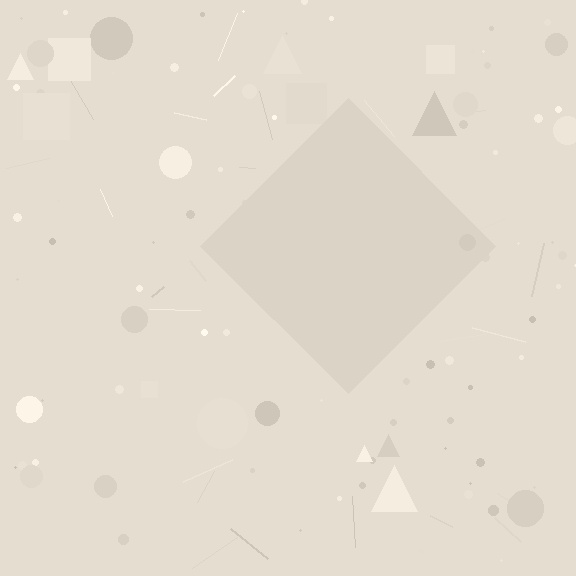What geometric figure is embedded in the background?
A diamond is embedded in the background.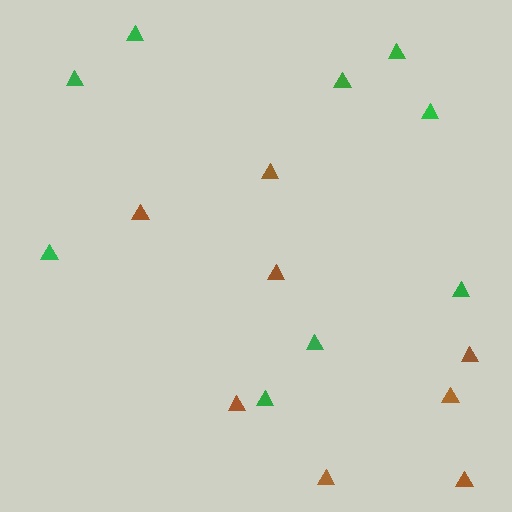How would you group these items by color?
There are 2 groups: one group of brown triangles (8) and one group of green triangles (9).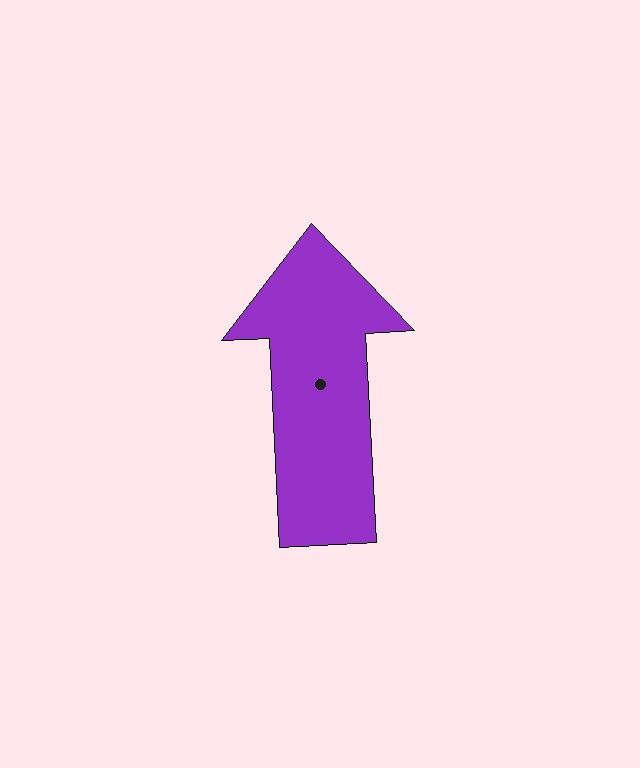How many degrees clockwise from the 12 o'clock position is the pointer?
Approximately 357 degrees.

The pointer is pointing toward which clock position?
Roughly 12 o'clock.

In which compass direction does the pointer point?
North.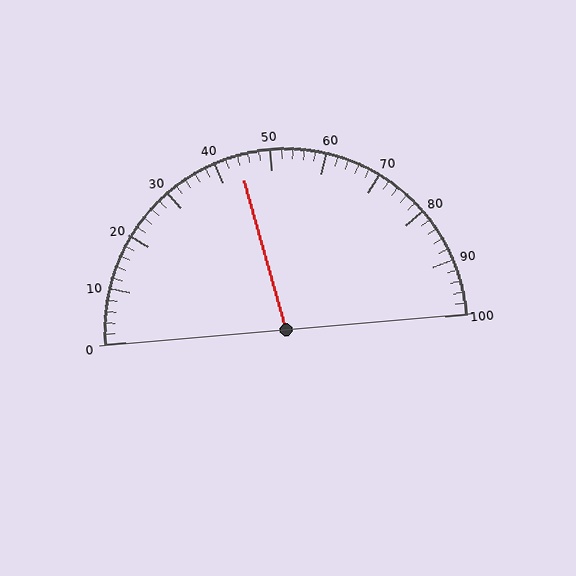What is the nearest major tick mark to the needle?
The nearest major tick mark is 40.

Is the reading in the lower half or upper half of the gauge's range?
The reading is in the lower half of the range (0 to 100).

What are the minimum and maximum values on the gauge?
The gauge ranges from 0 to 100.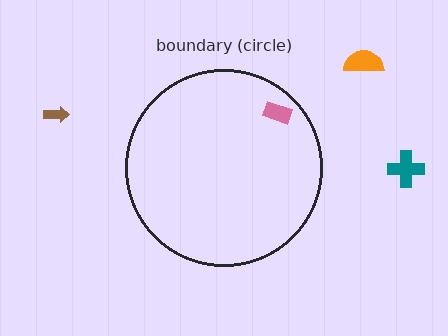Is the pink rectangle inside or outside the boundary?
Inside.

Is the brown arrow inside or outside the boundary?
Outside.